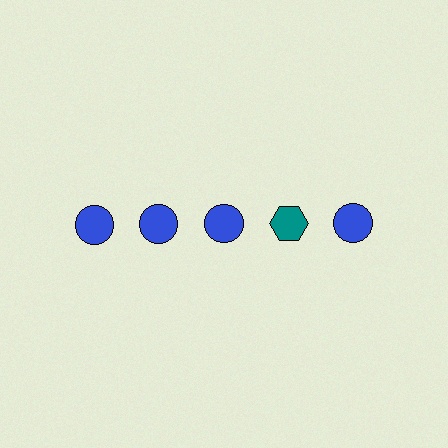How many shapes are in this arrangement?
There are 5 shapes arranged in a grid pattern.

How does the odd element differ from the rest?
It differs in both color (teal instead of blue) and shape (hexagon instead of circle).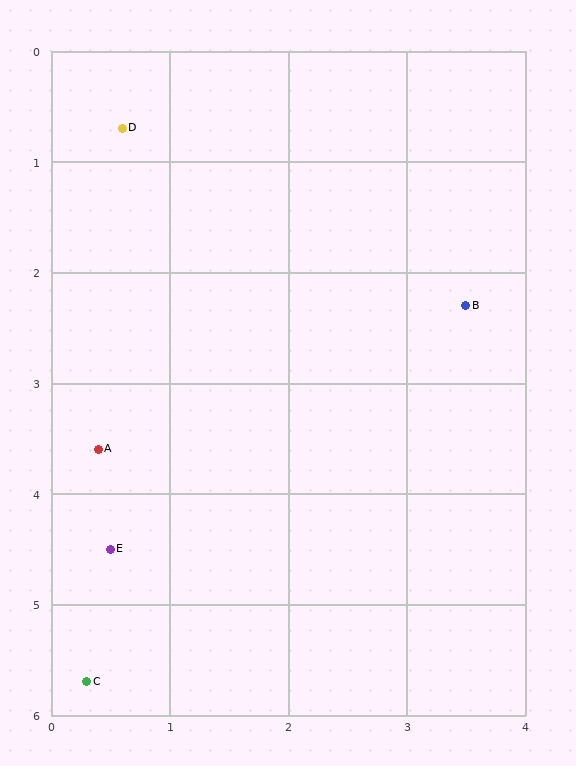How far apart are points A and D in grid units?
Points A and D are about 2.9 grid units apart.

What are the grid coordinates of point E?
Point E is at approximately (0.5, 4.5).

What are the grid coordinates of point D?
Point D is at approximately (0.6, 0.7).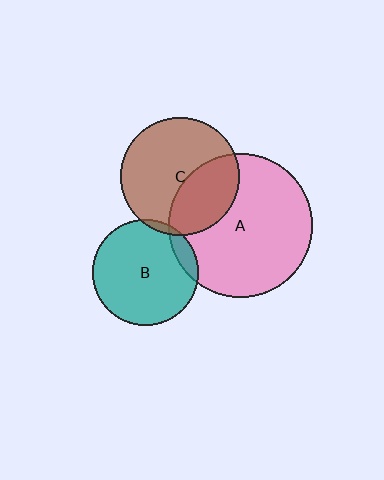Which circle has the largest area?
Circle A (pink).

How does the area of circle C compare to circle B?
Approximately 1.3 times.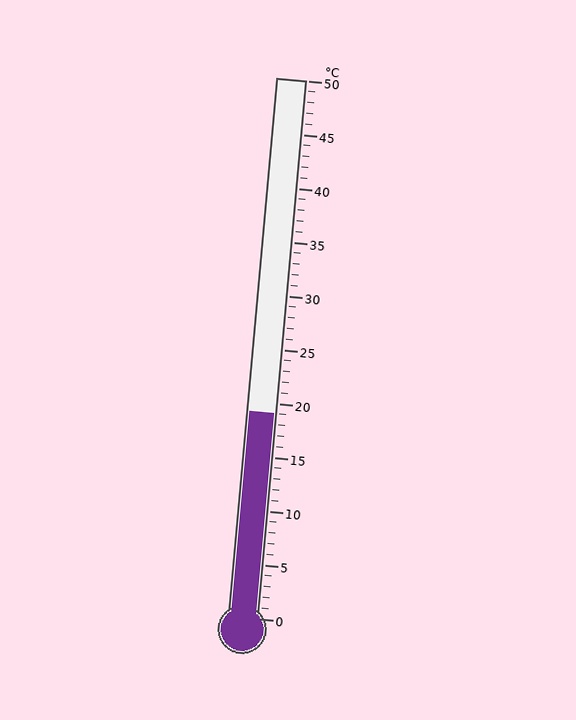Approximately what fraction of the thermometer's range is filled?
The thermometer is filled to approximately 40% of its range.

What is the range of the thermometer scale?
The thermometer scale ranges from 0°C to 50°C.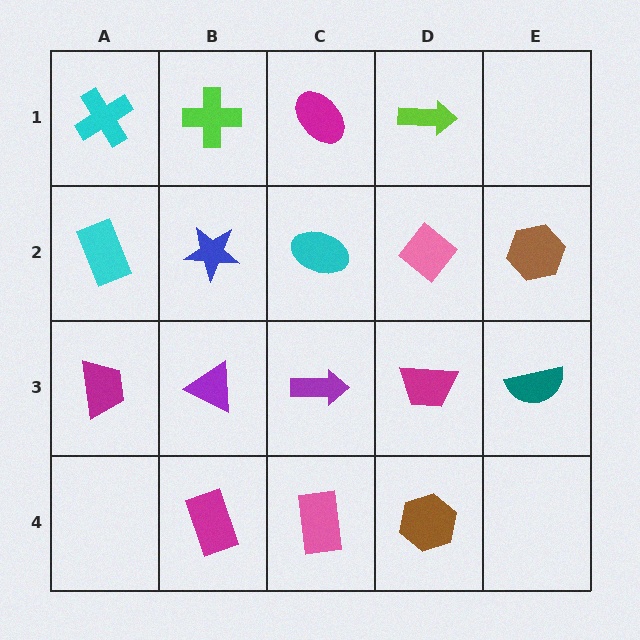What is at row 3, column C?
A purple arrow.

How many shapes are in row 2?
5 shapes.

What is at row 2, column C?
A cyan ellipse.